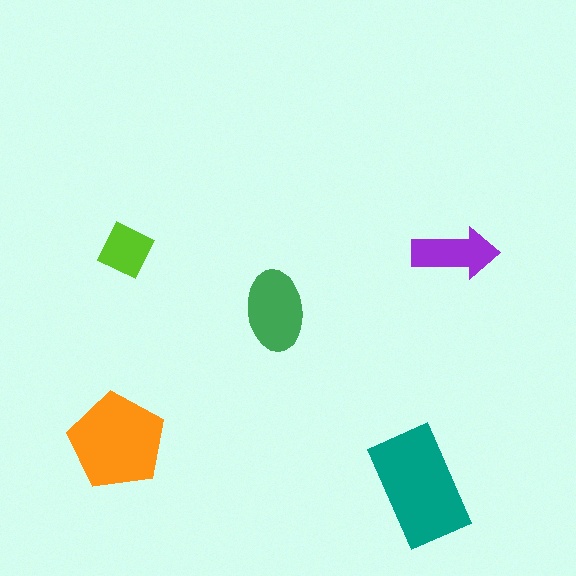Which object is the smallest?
The lime square.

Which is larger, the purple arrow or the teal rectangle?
The teal rectangle.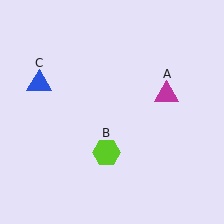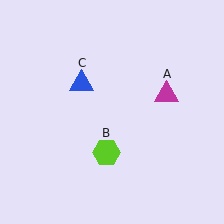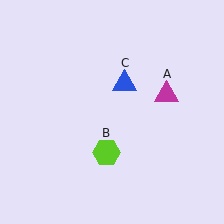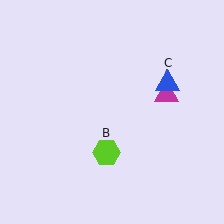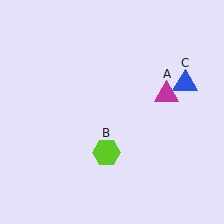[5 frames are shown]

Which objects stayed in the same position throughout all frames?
Magenta triangle (object A) and lime hexagon (object B) remained stationary.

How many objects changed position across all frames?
1 object changed position: blue triangle (object C).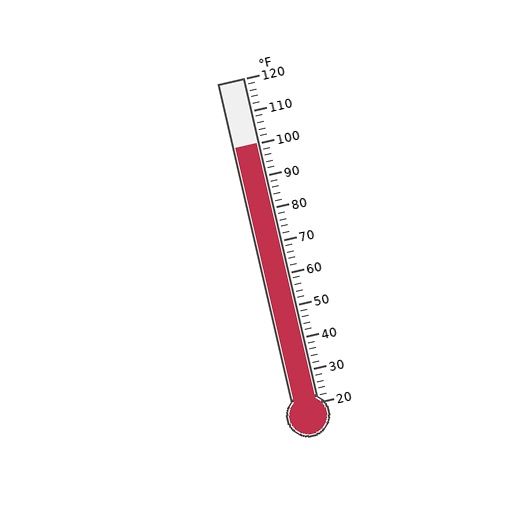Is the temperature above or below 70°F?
The temperature is above 70°F.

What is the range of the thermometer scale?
The thermometer scale ranges from 20°F to 120°F.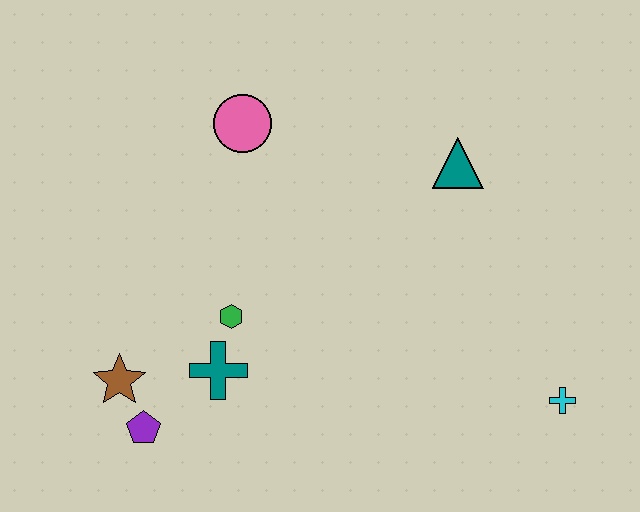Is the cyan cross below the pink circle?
Yes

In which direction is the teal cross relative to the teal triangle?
The teal cross is to the left of the teal triangle.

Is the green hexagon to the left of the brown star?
No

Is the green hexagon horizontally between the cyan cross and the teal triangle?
No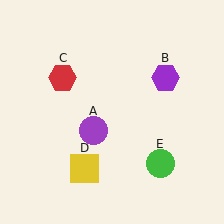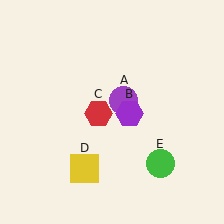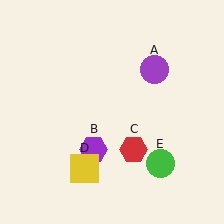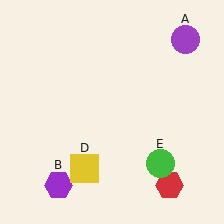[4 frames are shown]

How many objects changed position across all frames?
3 objects changed position: purple circle (object A), purple hexagon (object B), red hexagon (object C).